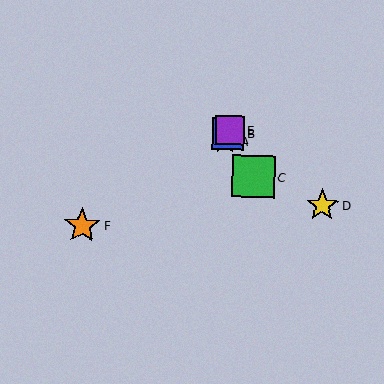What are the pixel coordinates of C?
Object C is at (254, 177).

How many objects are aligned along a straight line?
3 objects (A, B, E) are aligned along a straight line.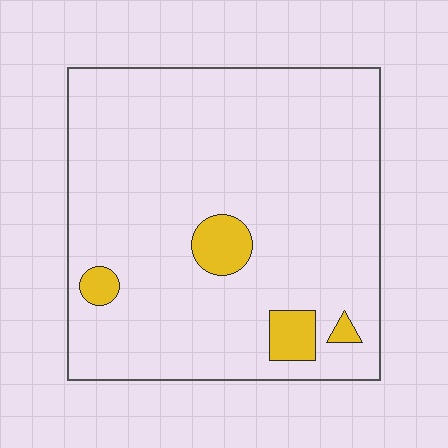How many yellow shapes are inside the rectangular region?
4.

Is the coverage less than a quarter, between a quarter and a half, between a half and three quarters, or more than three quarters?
Less than a quarter.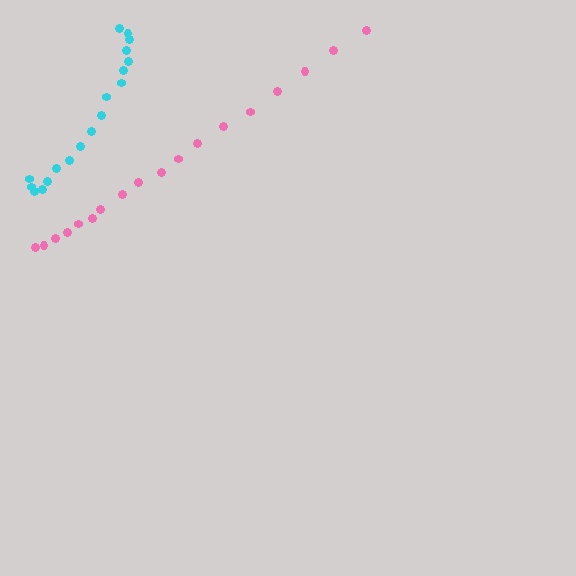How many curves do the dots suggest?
There are 2 distinct paths.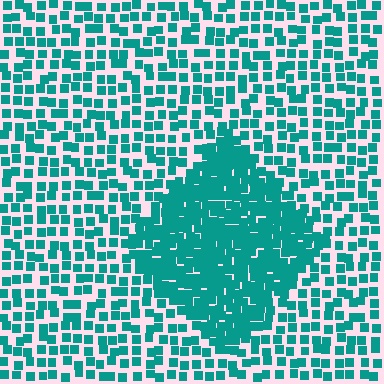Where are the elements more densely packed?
The elements are more densely packed inside the diamond boundary.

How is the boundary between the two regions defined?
The boundary is defined by a change in element density (approximately 2.2x ratio). All elements are the same color, size, and shape.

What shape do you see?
I see a diamond.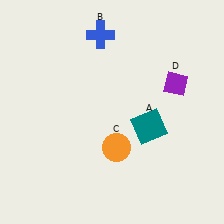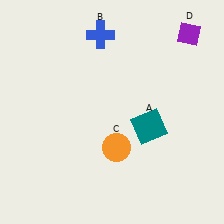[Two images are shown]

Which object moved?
The purple diamond (D) moved up.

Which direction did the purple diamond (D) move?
The purple diamond (D) moved up.